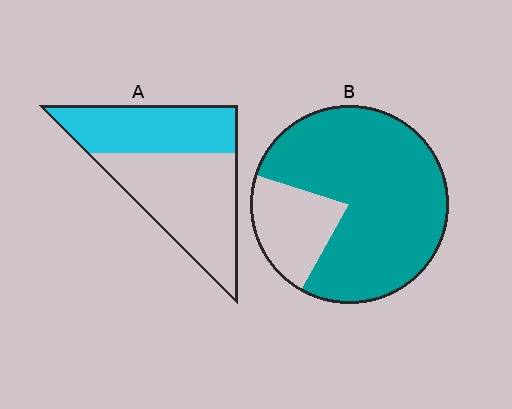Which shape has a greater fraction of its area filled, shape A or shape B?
Shape B.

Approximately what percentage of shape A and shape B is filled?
A is approximately 40% and B is approximately 80%.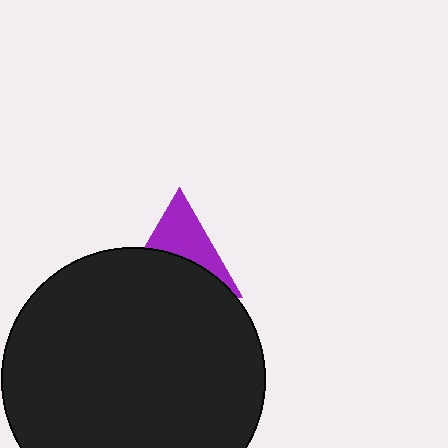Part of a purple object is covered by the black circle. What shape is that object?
It is a triangle.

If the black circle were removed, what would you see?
You would see the complete purple triangle.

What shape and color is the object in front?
The object in front is a black circle.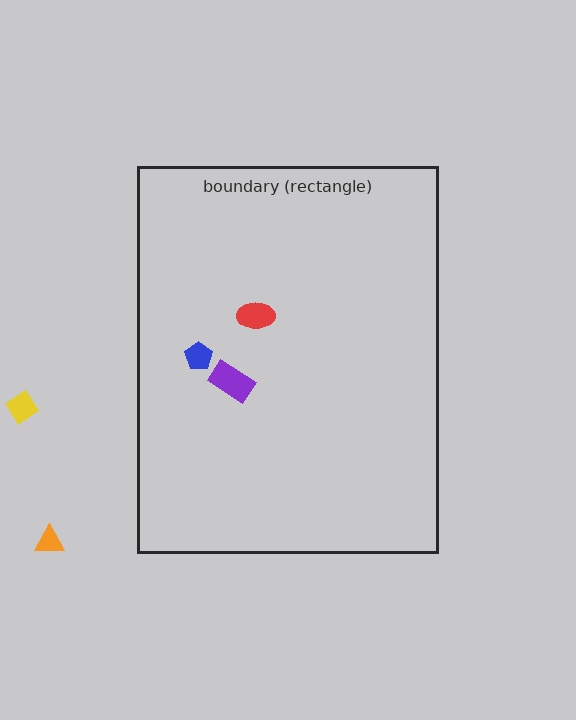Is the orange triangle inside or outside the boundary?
Outside.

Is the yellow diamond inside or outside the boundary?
Outside.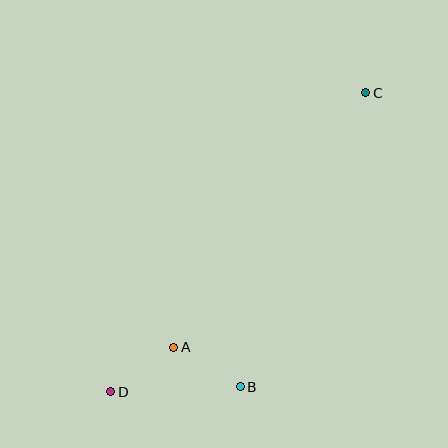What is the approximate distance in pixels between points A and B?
The distance between A and B is approximately 77 pixels.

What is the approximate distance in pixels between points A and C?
The distance between A and C is approximately 319 pixels.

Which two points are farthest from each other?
Points C and D are farthest from each other.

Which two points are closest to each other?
Points A and D are closest to each other.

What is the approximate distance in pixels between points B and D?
The distance between B and D is approximately 129 pixels.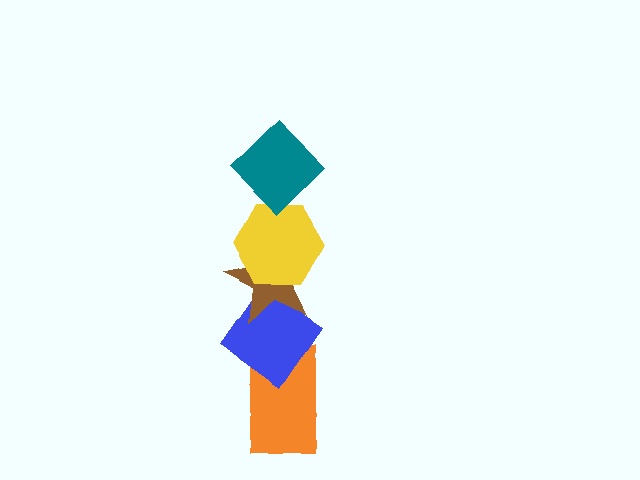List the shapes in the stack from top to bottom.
From top to bottom: the teal diamond, the yellow hexagon, the brown star, the blue diamond, the orange rectangle.